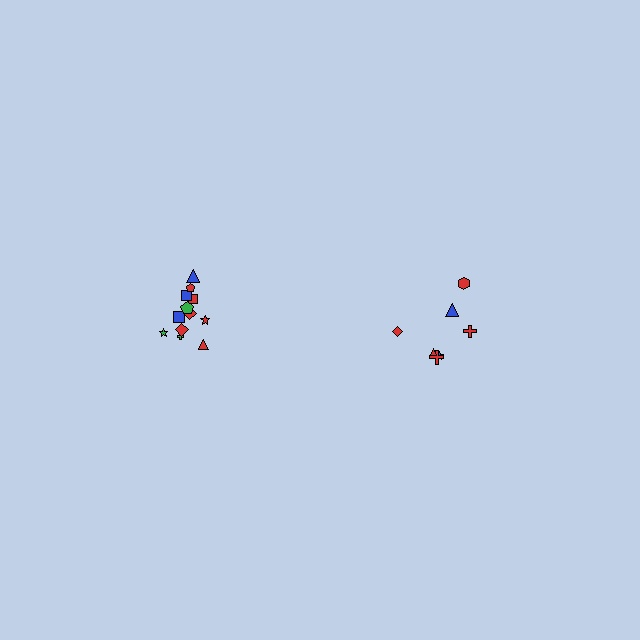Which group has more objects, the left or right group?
The left group.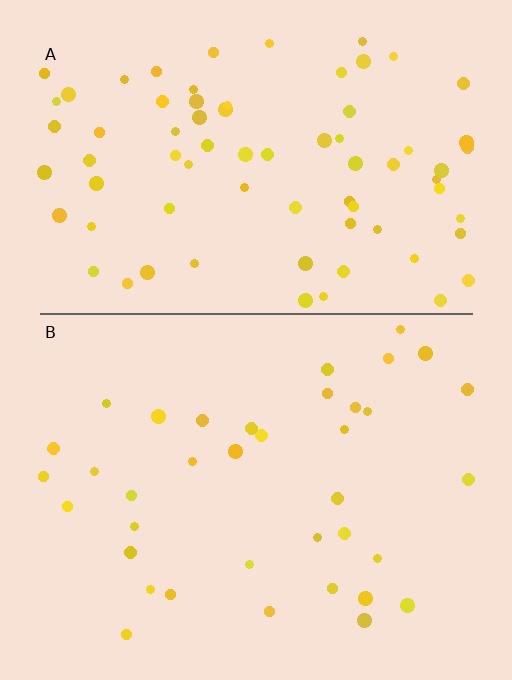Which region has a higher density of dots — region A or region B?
A (the top).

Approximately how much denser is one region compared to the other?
Approximately 2.0× — region A over region B.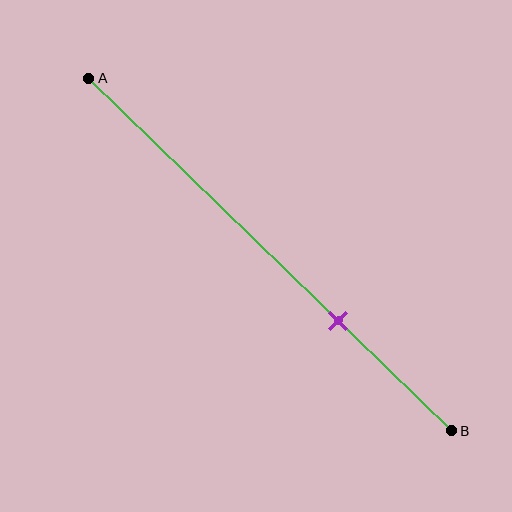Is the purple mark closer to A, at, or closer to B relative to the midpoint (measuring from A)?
The purple mark is closer to point B than the midpoint of segment AB.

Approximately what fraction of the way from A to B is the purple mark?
The purple mark is approximately 70% of the way from A to B.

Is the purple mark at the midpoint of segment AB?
No, the mark is at about 70% from A, not at the 50% midpoint.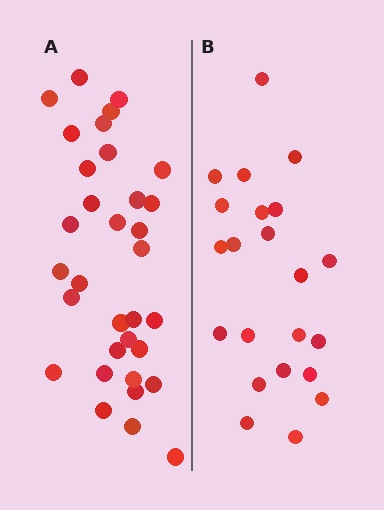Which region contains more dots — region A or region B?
Region A (the left region) has more dots.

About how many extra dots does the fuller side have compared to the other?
Region A has roughly 12 or so more dots than region B.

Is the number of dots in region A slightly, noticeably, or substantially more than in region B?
Region A has substantially more. The ratio is roughly 1.5 to 1.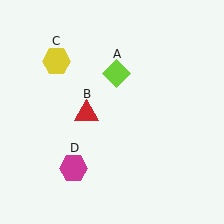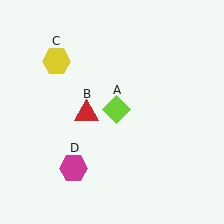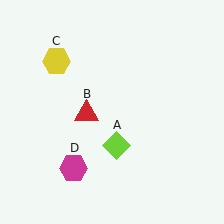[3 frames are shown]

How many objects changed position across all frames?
1 object changed position: lime diamond (object A).